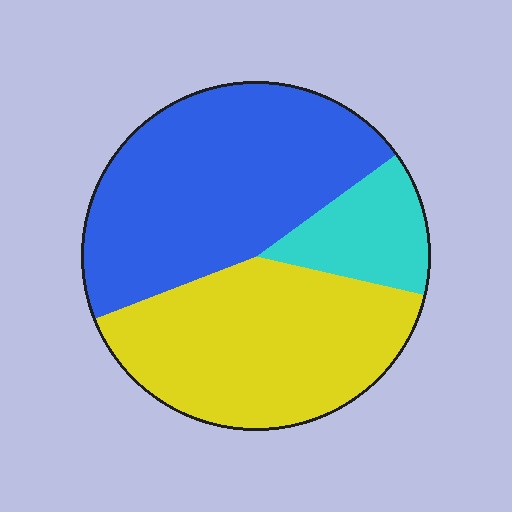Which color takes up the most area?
Blue, at roughly 45%.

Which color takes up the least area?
Cyan, at roughly 15%.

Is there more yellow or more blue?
Blue.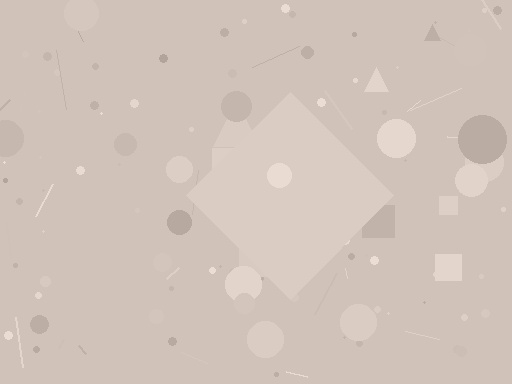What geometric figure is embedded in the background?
A diamond is embedded in the background.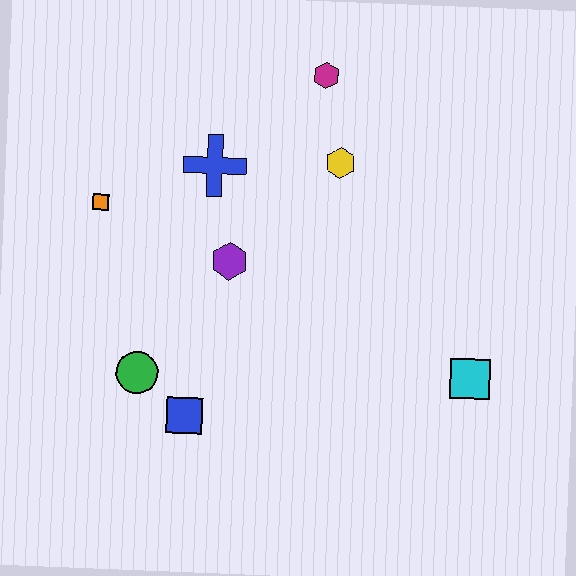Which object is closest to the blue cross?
The purple hexagon is closest to the blue cross.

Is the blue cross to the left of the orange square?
No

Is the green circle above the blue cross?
No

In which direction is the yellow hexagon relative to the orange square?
The yellow hexagon is to the right of the orange square.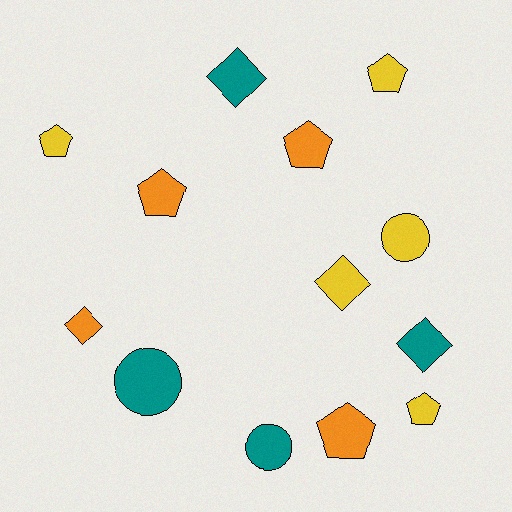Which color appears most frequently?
Yellow, with 5 objects.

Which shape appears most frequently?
Pentagon, with 6 objects.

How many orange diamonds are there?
There is 1 orange diamond.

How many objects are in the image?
There are 13 objects.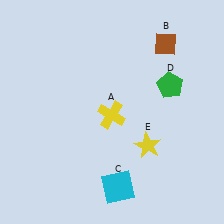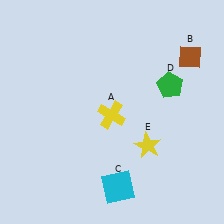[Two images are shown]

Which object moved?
The brown diamond (B) moved right.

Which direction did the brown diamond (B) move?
The brown diamond (B) moved right.